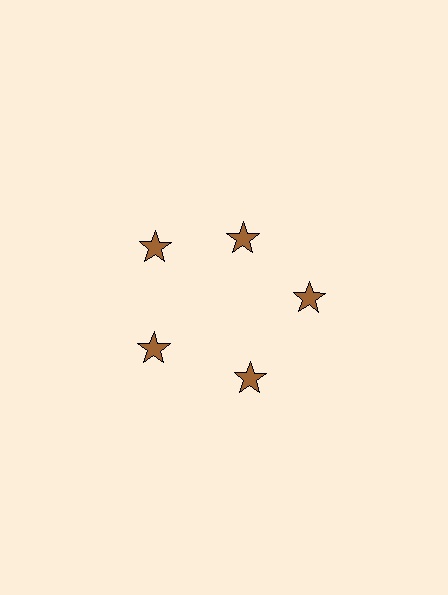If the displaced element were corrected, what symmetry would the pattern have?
It would have 5-fold rotational symmetry — the pattern would map onto itself every 72 degrees.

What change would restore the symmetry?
The symmetry would be restored by moving it outward, back onto the ring so that all 5 stars sit at equal angles and equal distance from the center.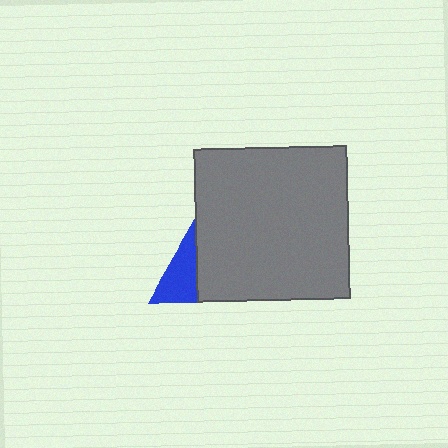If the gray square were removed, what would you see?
You would see the complete blue triangle.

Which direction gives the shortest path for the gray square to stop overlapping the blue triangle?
Moving right gives the shortest separation.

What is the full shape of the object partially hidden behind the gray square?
The partially hidden object is a blue triangle.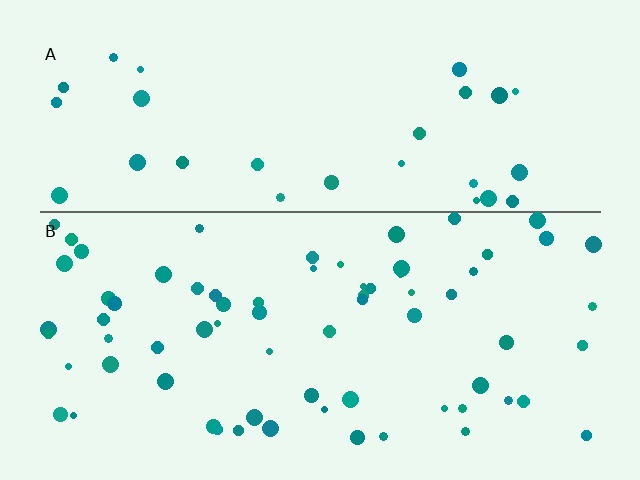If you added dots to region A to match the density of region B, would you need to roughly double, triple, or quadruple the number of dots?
Approximately double.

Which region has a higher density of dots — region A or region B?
B (the bottom).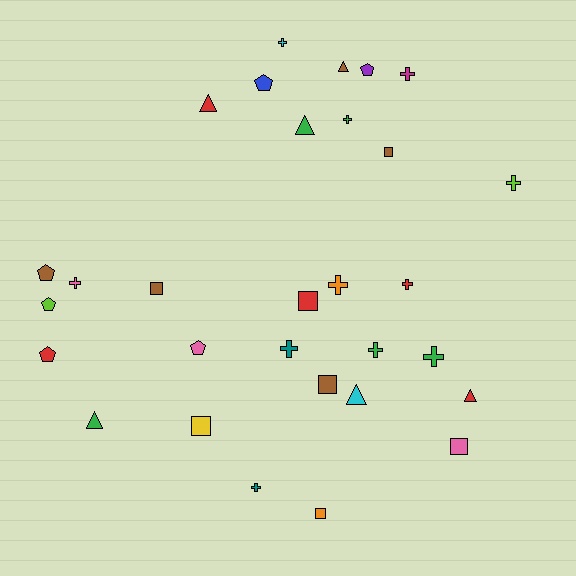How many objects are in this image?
There are 30 objects.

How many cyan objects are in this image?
There are 2 cyan objects.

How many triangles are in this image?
There are 6 triangles.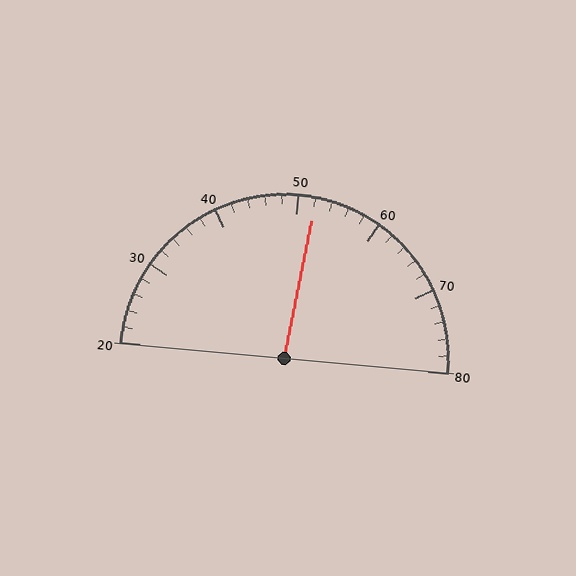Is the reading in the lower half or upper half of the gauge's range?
The reading is in the upper half of the range (20 to 80).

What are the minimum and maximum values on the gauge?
The gauge ranges from 20 to 80.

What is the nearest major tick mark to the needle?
The nearest major tick mark is 50.